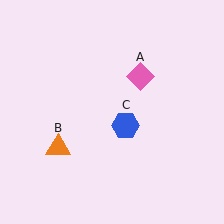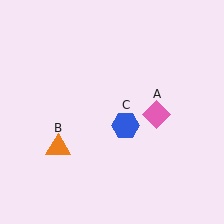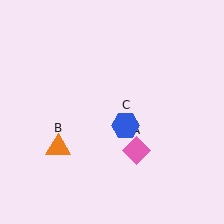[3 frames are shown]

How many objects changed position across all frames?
1 object changed position: pink diamond (object A).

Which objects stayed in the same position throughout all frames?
Orange triangle (object B) and blue hexagon (object C) remained stationary.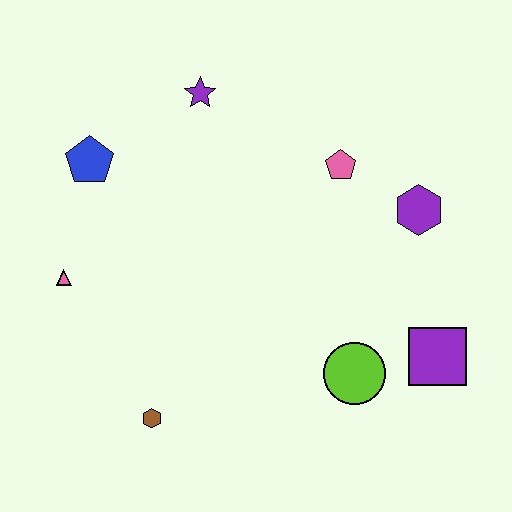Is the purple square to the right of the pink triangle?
Yes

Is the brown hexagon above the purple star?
No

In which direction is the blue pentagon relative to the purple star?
The blue pentagon is to the left of the purple star.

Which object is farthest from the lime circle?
The blue pentagon is farthest from the lime circle.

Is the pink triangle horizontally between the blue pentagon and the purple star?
No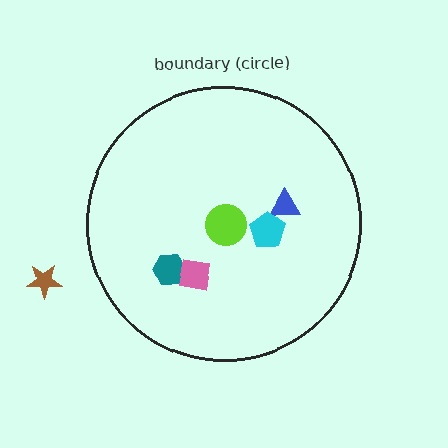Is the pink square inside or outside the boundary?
Inside.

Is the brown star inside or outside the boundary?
Outside.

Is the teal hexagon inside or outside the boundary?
Inside.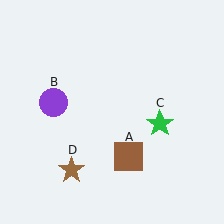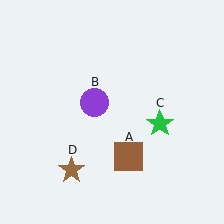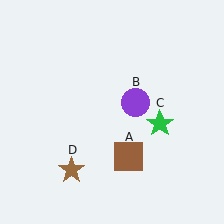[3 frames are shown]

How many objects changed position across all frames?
1 object changed position: purple circle (object B).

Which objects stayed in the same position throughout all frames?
Brown square (object A) and green star (object C) and brown star (object D) remained stationary.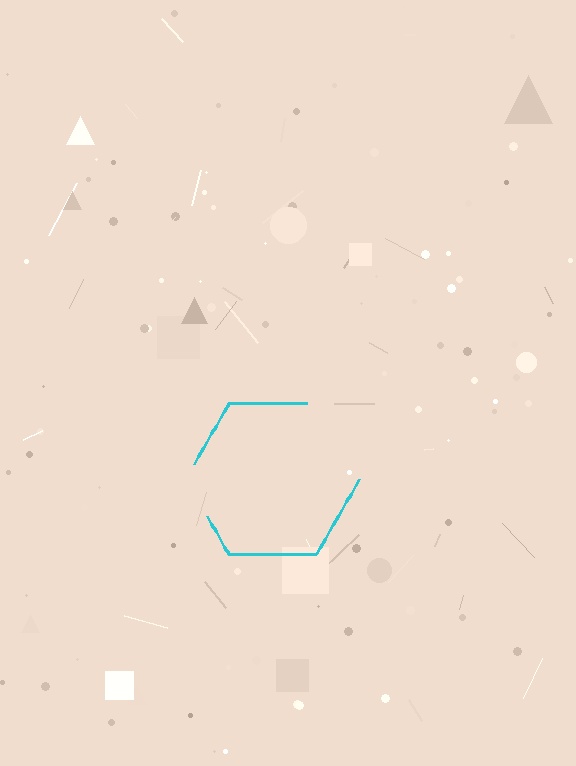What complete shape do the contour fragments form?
The contour fragments form a hexagon.